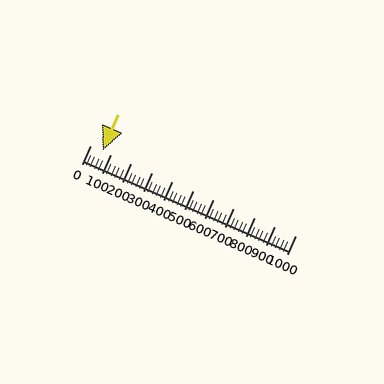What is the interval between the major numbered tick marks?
The major tick marks are spaced 100 units apart.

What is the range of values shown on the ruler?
The ruler shows values from 0 to 1000.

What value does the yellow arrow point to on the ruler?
The yellow arrow points to approximately 60.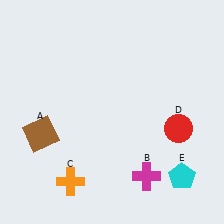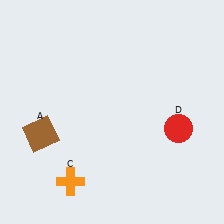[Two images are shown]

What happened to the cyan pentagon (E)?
The cyan pentagon (E) was removed in Image 2. It was in the bottom-right area of Image 1.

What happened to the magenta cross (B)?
The magenta cross (B) was removed in Image 2. It was in the bottom-right area of Image 1.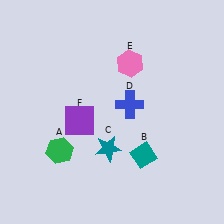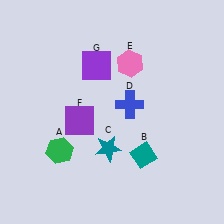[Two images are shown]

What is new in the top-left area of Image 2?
A purple square (G) was added in the top-left area of Image 2.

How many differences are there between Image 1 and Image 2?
There is 1 difference between the two images.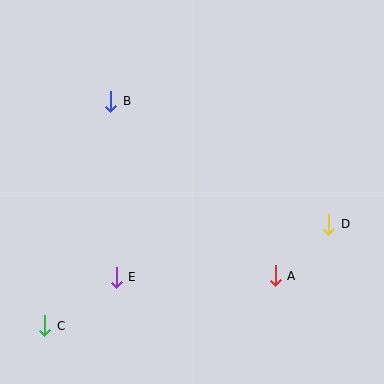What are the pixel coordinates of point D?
Point D is at (329, 224).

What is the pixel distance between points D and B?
The distance between D and B is 250 pixels.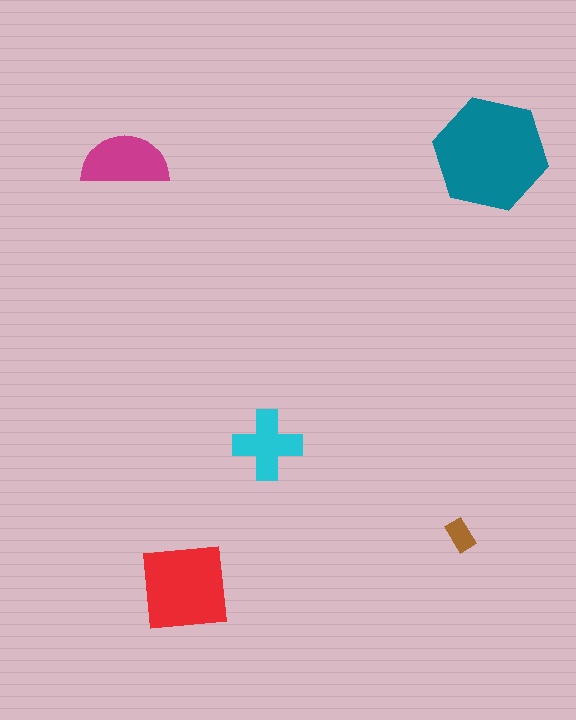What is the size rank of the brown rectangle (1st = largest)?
5th.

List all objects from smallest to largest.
The brown rectangle, the cyan cross, the magenta semicircle, the red square, the teal hexagon.